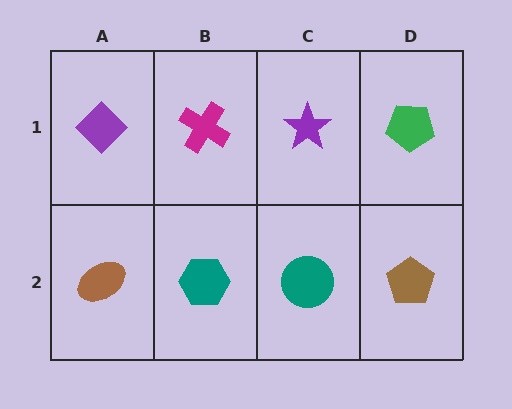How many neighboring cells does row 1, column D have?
2.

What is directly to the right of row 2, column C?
A brown pentagon.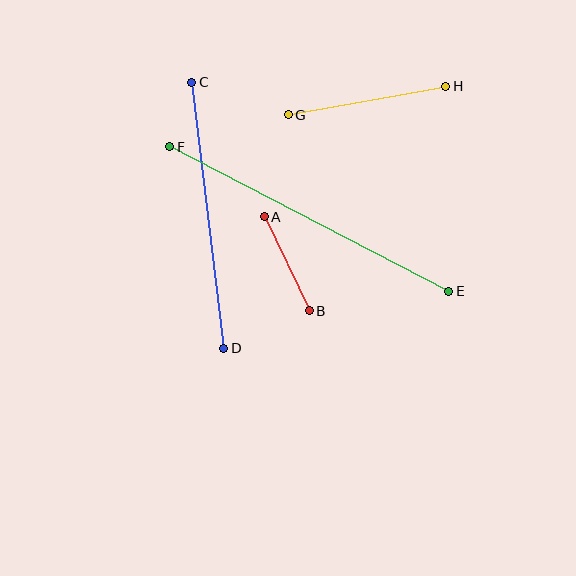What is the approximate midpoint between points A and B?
The midpoint is at approximately (287, 264) pixels.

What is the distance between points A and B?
The distance is approximately 104 pixels.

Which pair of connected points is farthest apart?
Points E and F are farthest apart.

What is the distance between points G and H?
The distance is approximately 160 pixels.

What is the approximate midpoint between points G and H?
The midpoint is at approximately (367, 101) pixels.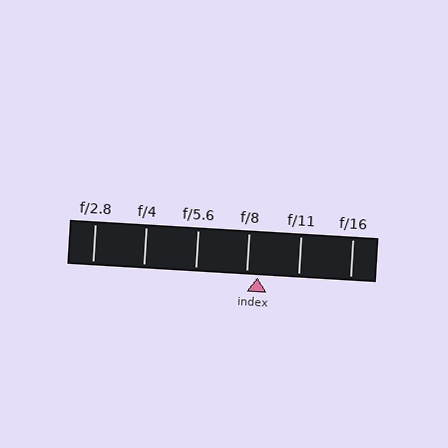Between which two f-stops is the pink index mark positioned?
The index mark is between f/8 and f/11.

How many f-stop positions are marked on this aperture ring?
There are 6 f-stop positions marked.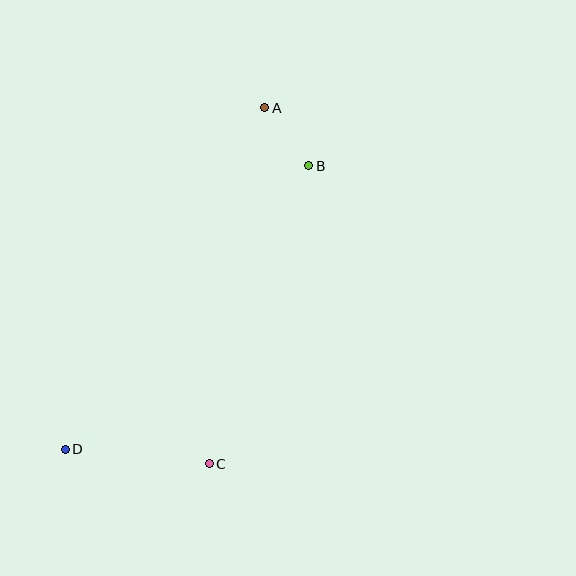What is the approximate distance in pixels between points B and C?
The distance between B and C is approximately 314 pixels.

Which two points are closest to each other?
Points A and B are closest to each other.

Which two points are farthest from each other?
Points A and D are farthest from each other.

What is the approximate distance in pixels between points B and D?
The distance between B and D is approximately 374 pixels.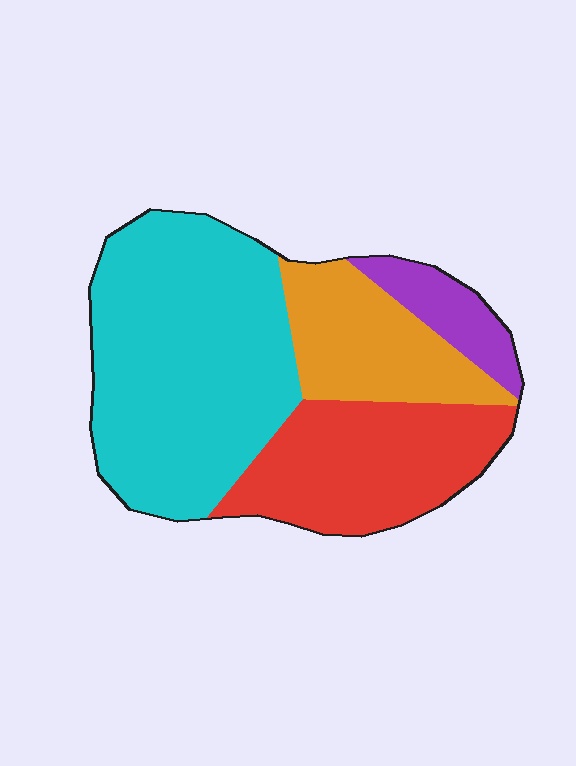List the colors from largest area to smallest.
From largest to smallest: cyan, red, orange, purple.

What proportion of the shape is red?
Red covers 26% of the shape.